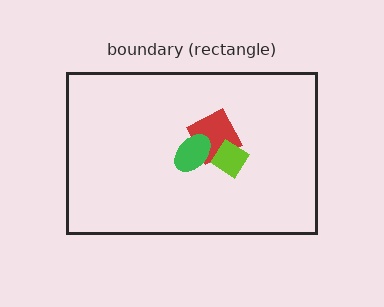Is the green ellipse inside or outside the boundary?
Inside.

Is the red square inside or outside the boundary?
Inside.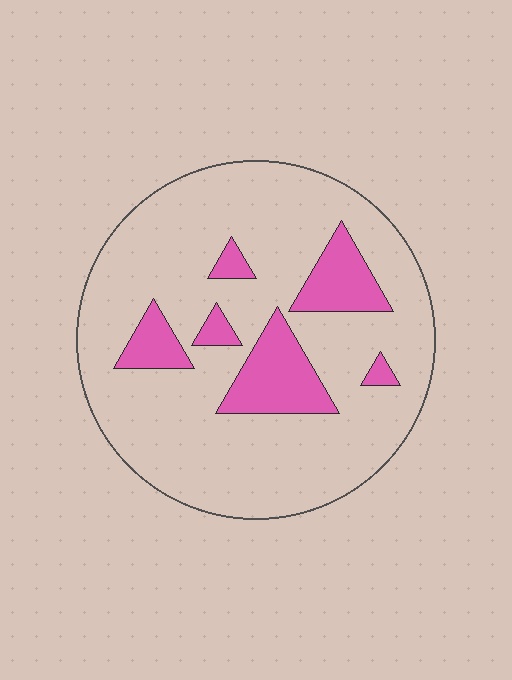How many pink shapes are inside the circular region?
6.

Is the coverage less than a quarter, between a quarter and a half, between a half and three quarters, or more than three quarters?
Less than a quarter.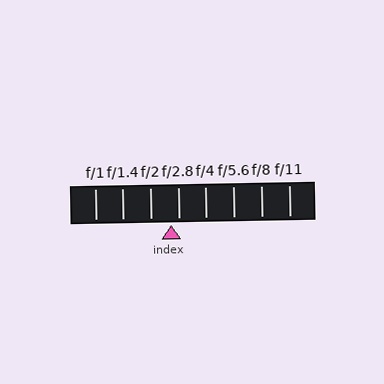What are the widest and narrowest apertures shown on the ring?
The widest aperture shown is f/1 and the narrowest is f/11.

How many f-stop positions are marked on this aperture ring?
There are 8 f-stop positions marked.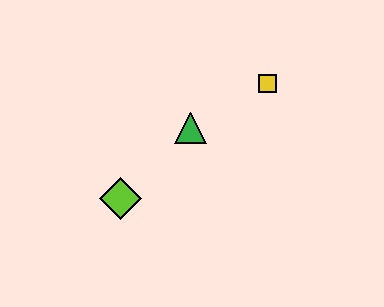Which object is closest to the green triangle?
The yellow square is closest to the green triangle.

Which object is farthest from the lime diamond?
The yellow square is farthest from the lime diamond.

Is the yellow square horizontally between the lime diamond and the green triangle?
No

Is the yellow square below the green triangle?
No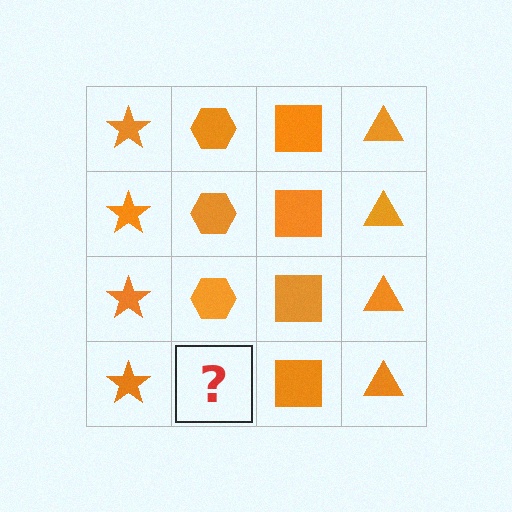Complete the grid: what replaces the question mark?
The question mark should be replaced with an orange hexagon.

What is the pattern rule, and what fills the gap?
The rule is that each column has a consistent shape. The gap should be filled with an orange hexagon.